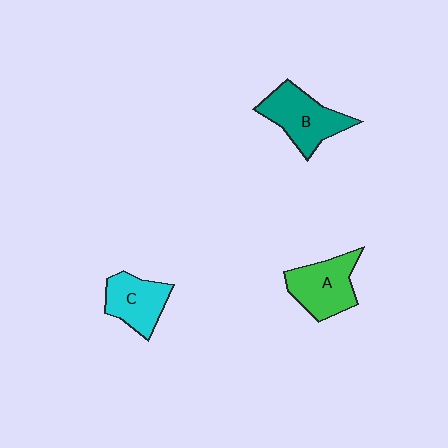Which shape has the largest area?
Shape B (teal).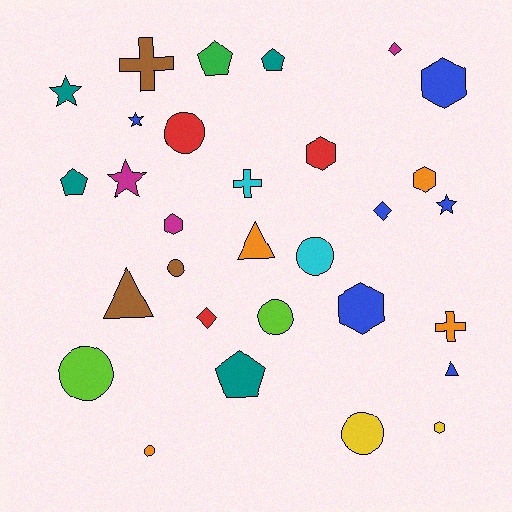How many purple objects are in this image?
There are no purple objects.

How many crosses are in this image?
There are 3 crosses.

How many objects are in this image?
There are 30 objects.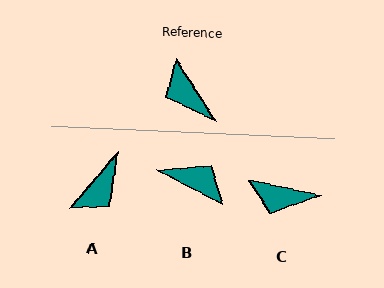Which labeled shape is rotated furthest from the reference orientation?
B, about 150 degrees away.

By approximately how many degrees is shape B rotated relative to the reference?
Approximately 150 degrees clockwise.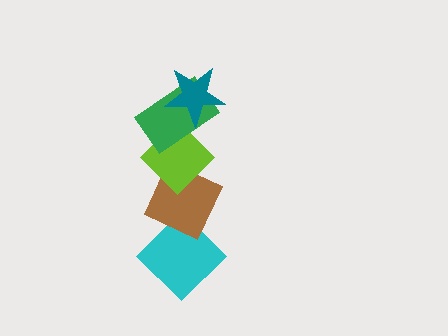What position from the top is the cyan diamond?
The cyan diamond is 5th from the top.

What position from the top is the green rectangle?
The green rectangle is 2nd from the top.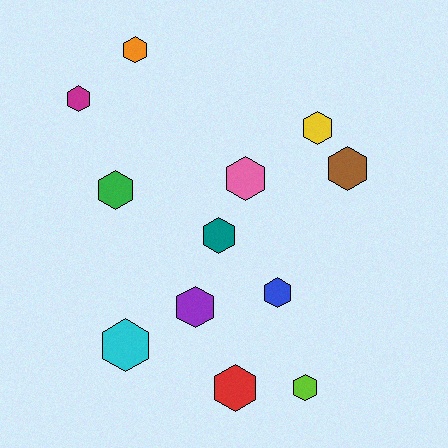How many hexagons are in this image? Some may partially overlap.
There are 12 hexagons.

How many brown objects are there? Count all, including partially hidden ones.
There is 1 brown object.